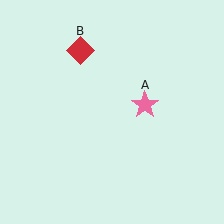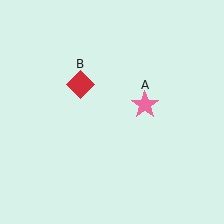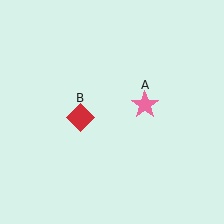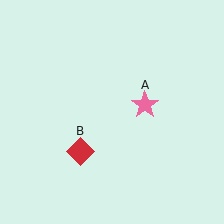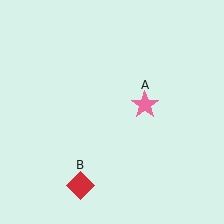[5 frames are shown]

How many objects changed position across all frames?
1 object changed position: red diamond (object B).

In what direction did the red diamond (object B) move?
The red diamond (object B) moved down.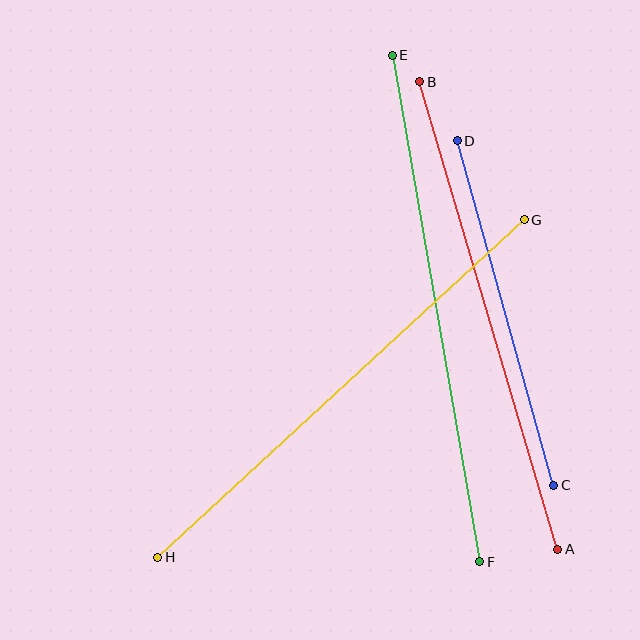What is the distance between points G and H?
The distance is approximately 498 pixels.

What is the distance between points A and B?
The distance is approximately 487 pixels.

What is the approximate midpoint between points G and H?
The midpoint is at approximately (341, 388) pixels.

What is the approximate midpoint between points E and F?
The midpoint is at approximately (436, 308) pixels.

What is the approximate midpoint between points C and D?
The midpoint is at approximately (506, 313) pixels.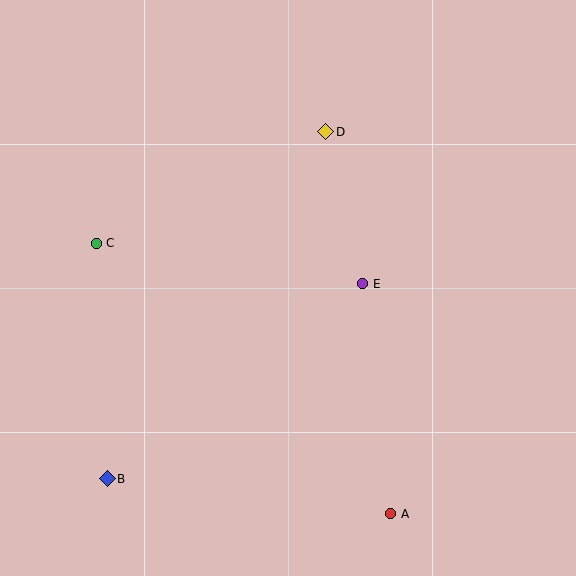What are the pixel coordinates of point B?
Point B is at (107, 479).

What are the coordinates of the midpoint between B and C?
The midpoint between B and C is at (102, 361).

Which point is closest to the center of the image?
Point E at (363, 284) is closest to the center.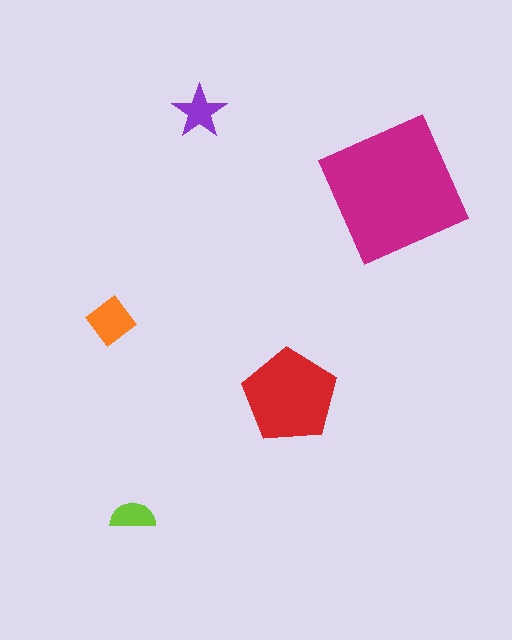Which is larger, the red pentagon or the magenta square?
The magenta square.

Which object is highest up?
The purple star is topmost.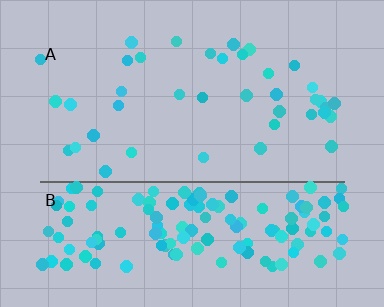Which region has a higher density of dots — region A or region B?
B (the bottom).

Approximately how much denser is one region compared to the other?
Approximately 3.8× — region B over region A.